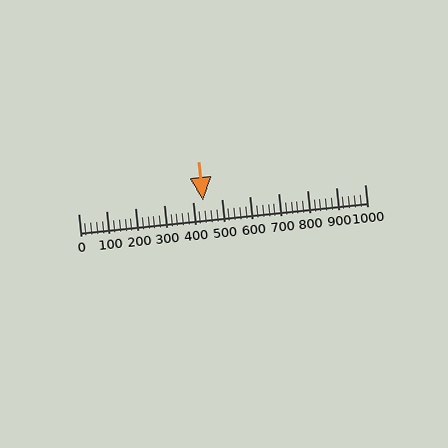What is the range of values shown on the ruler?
The ruler shows values from 0 to 1000.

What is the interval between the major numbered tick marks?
The major tick marks are spaced 100 units apart.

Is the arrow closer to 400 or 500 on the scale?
The arrow is closer to 400.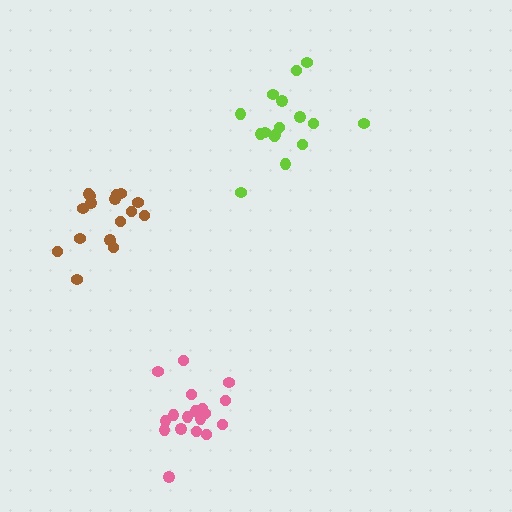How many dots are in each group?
Group 1: 16 dots, Group 2: 16 dots, Group 3: 18 dots (50 total).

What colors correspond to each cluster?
The clusters are colored: brown, lime, pink.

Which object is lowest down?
The pink cluster is bottommost.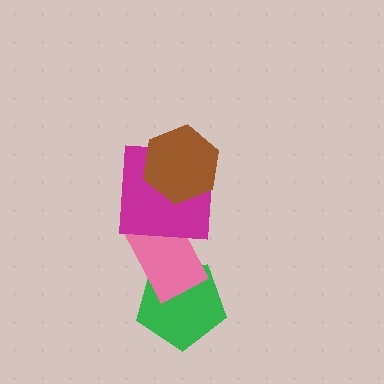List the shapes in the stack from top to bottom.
From top to bottom: the brown hexagon, the magenta square, the pink rectangle, the green pentagon.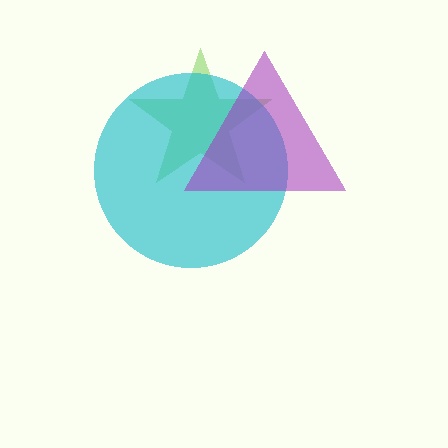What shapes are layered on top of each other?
The layered shapes are: a lime star, a cyan circle, a purple triangle.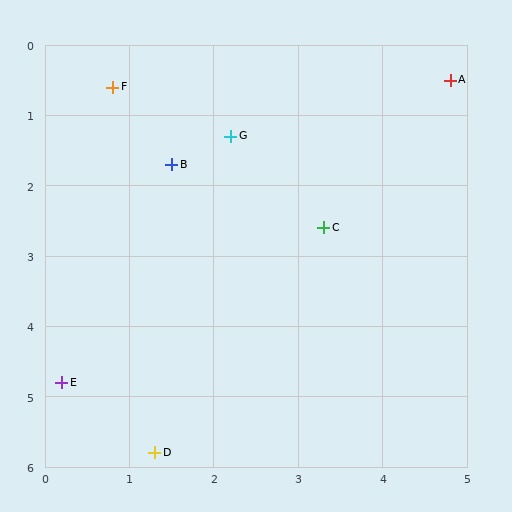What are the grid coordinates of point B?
Point B is at approximately (1.5, 1.7).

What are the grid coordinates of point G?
Point G is at approximately (2.2, 1.3).